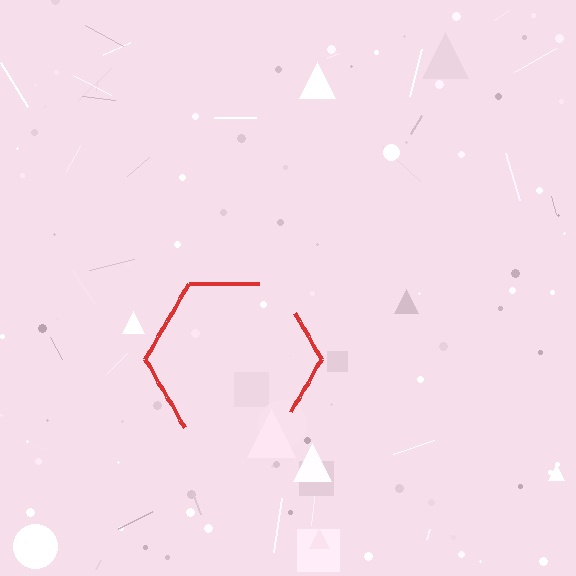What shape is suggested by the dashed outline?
The dashed outline suggests a hexagon.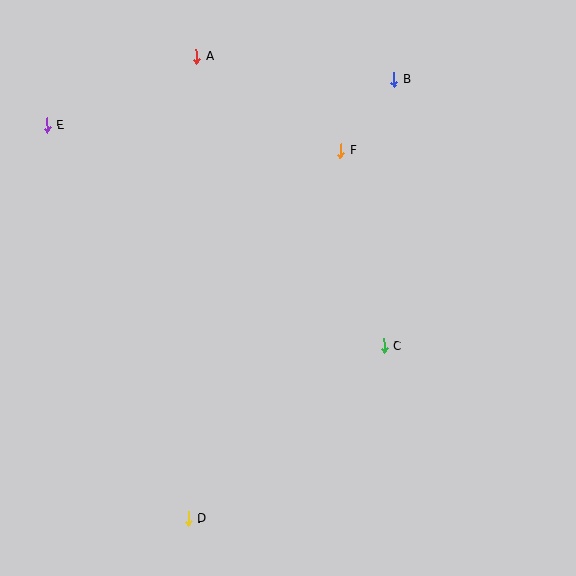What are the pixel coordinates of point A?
Point A is at (197, 57).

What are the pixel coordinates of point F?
Point F is at (341, 151).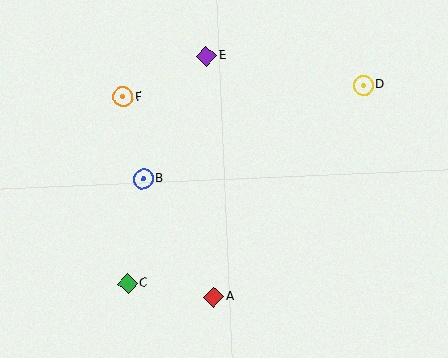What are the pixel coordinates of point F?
Point F is at (123, 97).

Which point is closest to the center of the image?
Point B at (143, 179) is closest to the center.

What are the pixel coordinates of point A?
Point A is at (214, 297).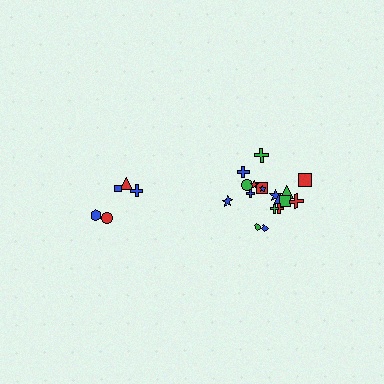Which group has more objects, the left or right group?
The right group.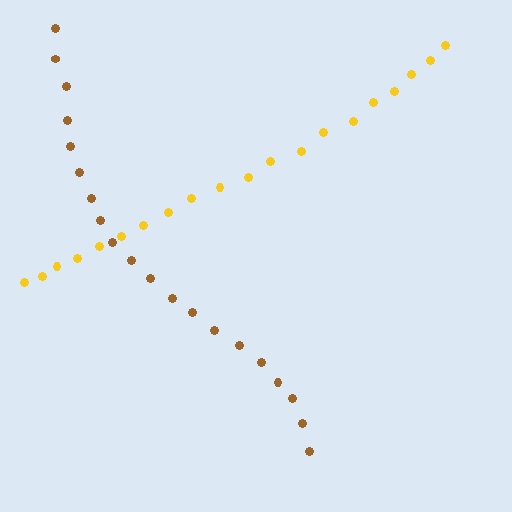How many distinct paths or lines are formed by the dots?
There are 2 distinct paths.